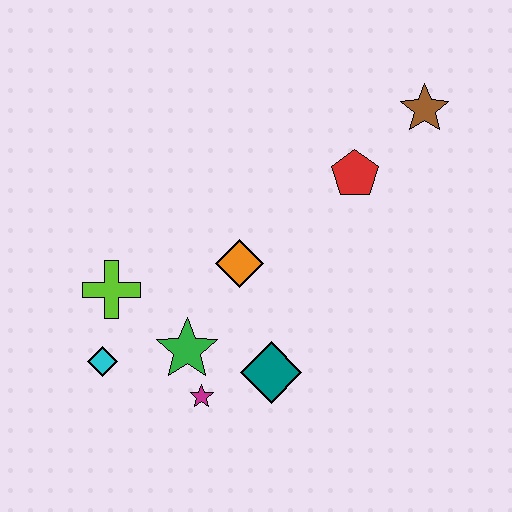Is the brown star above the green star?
Yes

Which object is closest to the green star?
The magenta star is closest to the green star.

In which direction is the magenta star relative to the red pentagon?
The magenta star is below the red pentagon.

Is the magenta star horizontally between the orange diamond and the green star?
Yes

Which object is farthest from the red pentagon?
The cyan diamond is farthest from the red pentagon.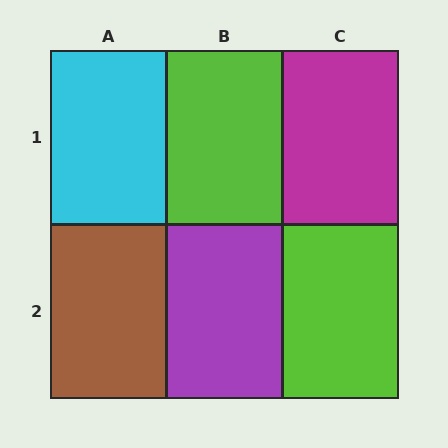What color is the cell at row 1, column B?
Lime.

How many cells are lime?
2 cells are lime.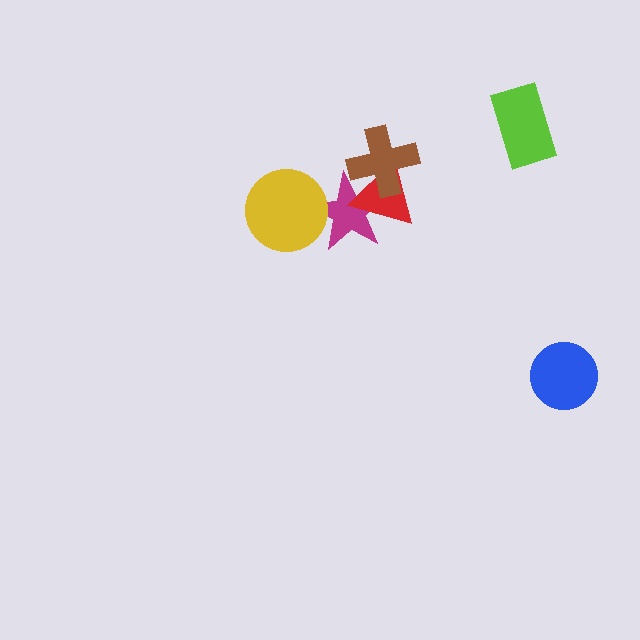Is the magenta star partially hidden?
Yes, it is partially covered by another shape.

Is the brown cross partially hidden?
No, no other shape covers it.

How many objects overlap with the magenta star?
3 objects overlap with the magenta star.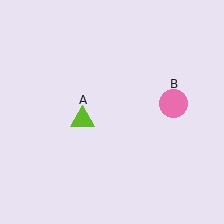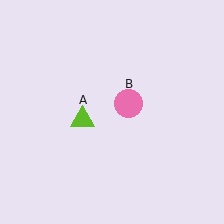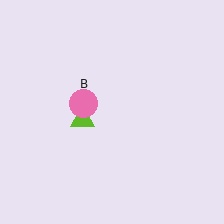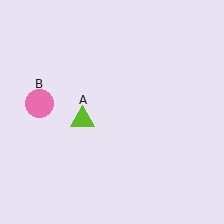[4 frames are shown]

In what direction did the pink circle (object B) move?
The pink circle (object B) moved left.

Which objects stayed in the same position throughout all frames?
Lime triangle (object A) remained stationary.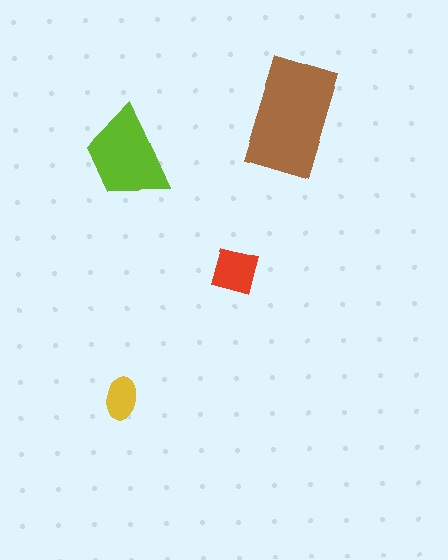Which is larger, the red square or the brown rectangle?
The brown rectangle.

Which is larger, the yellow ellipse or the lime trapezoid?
The lime trapezoid.